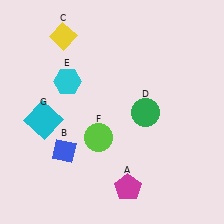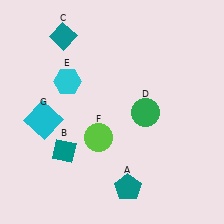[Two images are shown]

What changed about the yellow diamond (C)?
In Image 1, C is yellow. In Image 2, it changed to teal.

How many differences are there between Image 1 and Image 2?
There are 3 differences between the two images.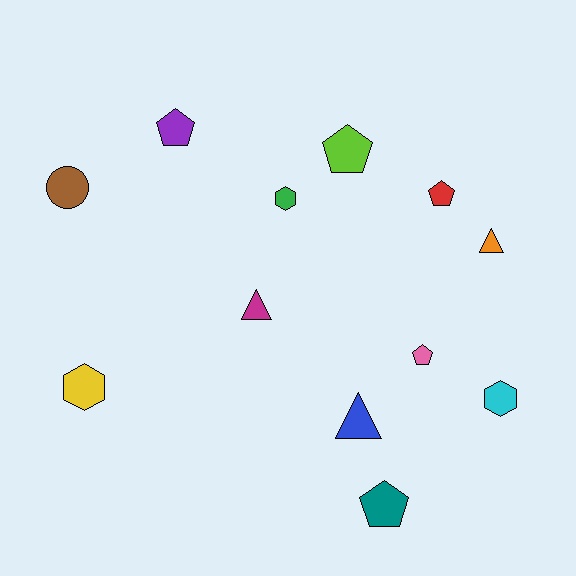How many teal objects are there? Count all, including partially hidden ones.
There is 1 teal object.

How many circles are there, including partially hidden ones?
There is 1 circle.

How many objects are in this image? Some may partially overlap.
There are 12 objects.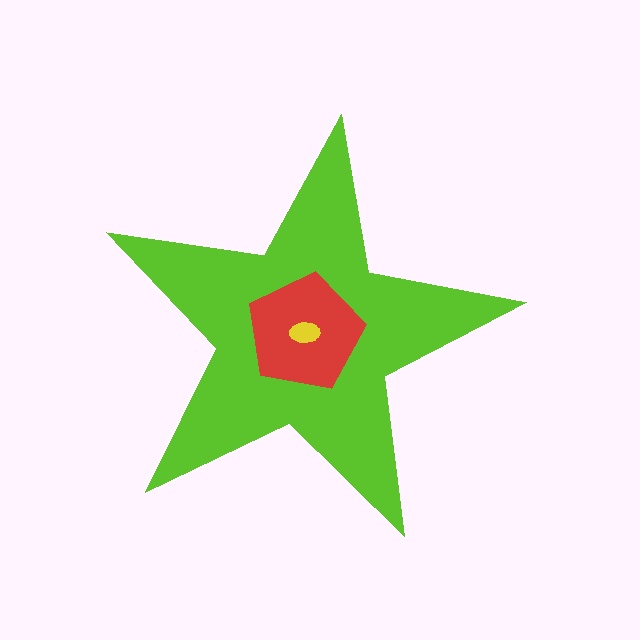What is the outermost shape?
The lime star.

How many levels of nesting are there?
3.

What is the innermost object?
The yellow ellipse.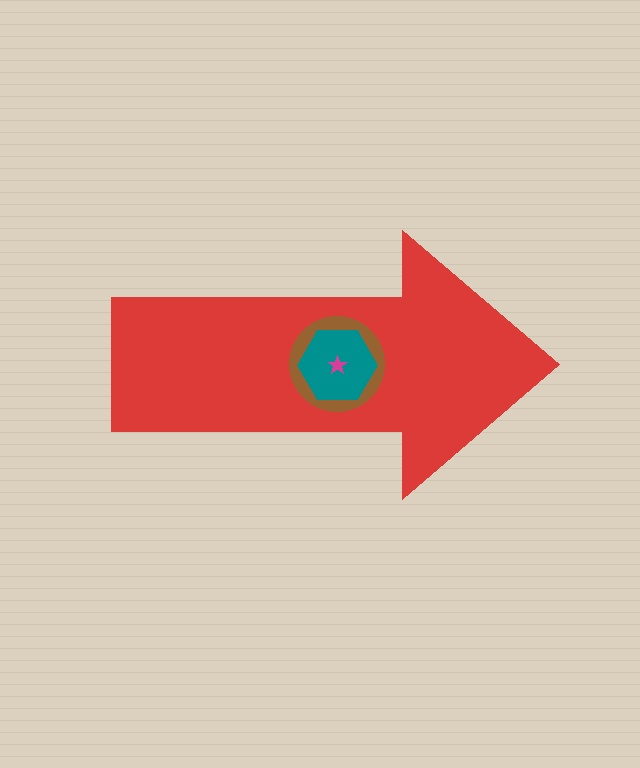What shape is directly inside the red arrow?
The brown circle.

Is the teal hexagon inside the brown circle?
Yes.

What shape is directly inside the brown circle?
The teal hexagon.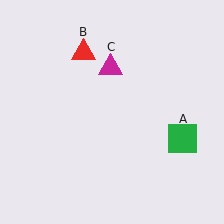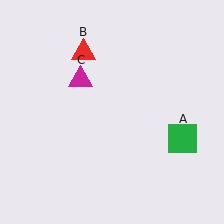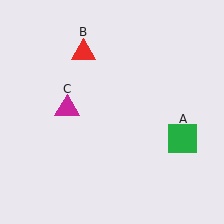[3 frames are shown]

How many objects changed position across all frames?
1 object changed position: magenta triangle (object C).